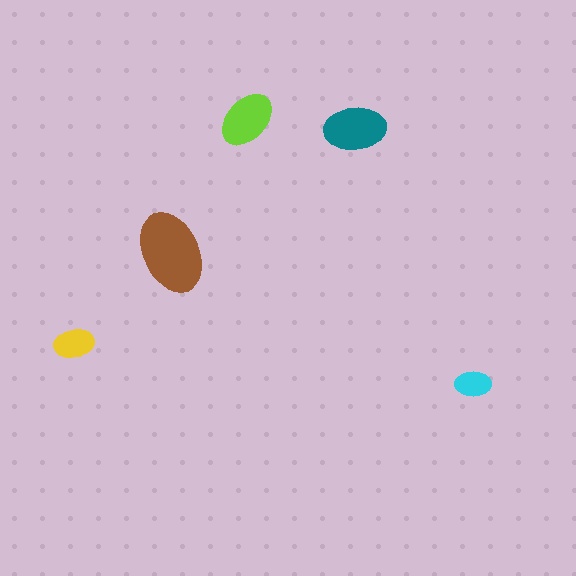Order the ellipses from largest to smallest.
the brown one, the teal one, the lime one, the yellow one, the cyan one.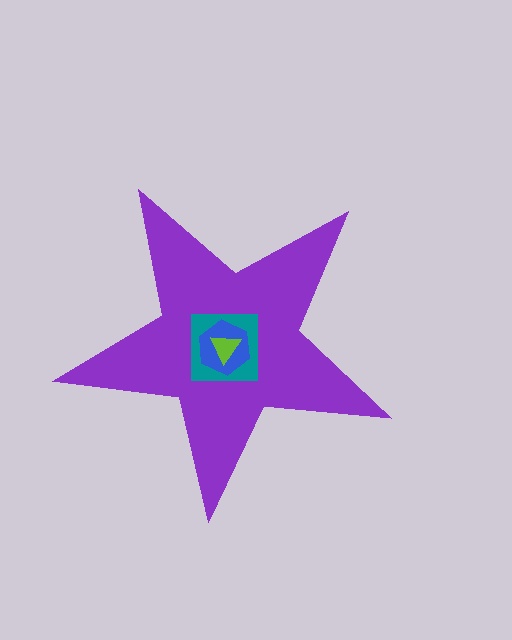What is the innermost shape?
The lime triangle.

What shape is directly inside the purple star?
The teal square.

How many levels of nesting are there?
4.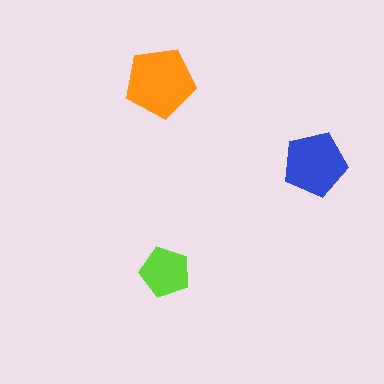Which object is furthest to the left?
The orange pentagon is leftmost.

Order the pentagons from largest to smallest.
the orange one, the blue one, the lime one.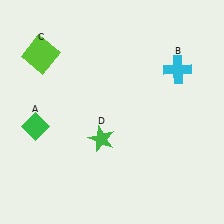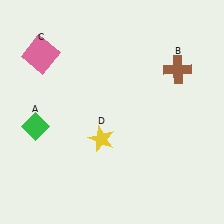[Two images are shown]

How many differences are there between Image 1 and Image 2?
There are 3 differences between the two images.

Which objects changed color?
B changed from cyan to brown. C changed from lime to pink. D changed from green to yellow.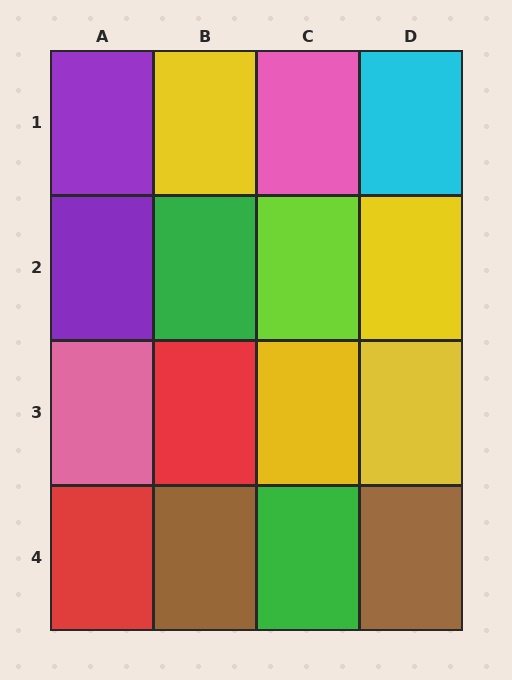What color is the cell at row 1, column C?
Pink.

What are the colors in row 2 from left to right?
Purple, green, lime, yellow.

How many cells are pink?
2 cells are pink.